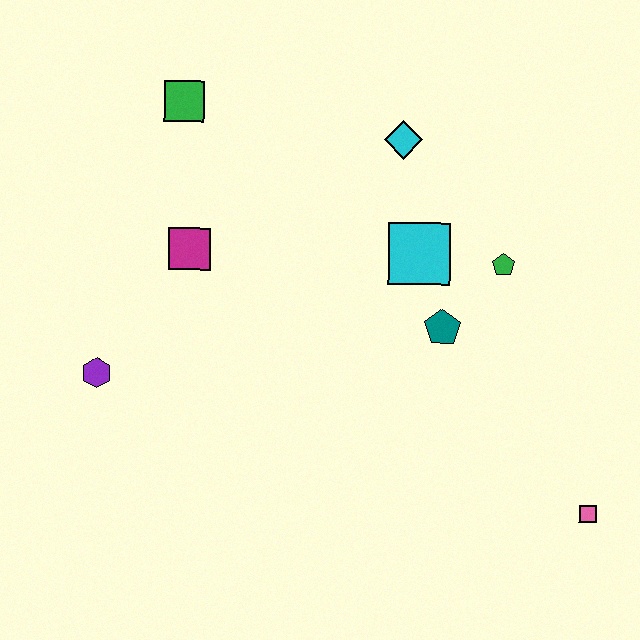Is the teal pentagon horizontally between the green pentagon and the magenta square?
Yes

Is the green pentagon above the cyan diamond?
No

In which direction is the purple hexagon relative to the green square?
The purple hexagon is below the green square.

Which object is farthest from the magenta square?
The pink square is farthest from the magenta square.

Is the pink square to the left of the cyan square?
No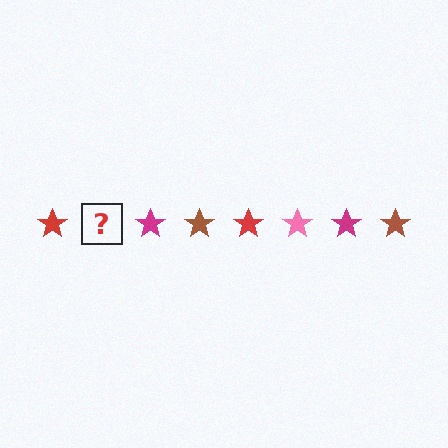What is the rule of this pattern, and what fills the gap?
The rule is that the pattern cycles through red, pink, magenta, brown stars. The gap should be filled with a pink star.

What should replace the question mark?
The question mark should be replaced with a pink star.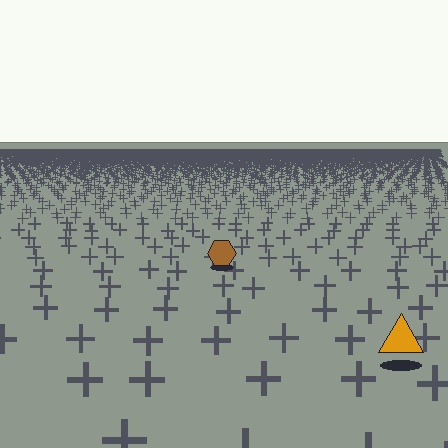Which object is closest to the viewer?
The orange triangle is closest. The texture marks near it are larger and more spread out.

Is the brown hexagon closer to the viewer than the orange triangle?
No. The orange triangle is closer — you can tell from the texture gradient: the ground texture is coarser near it.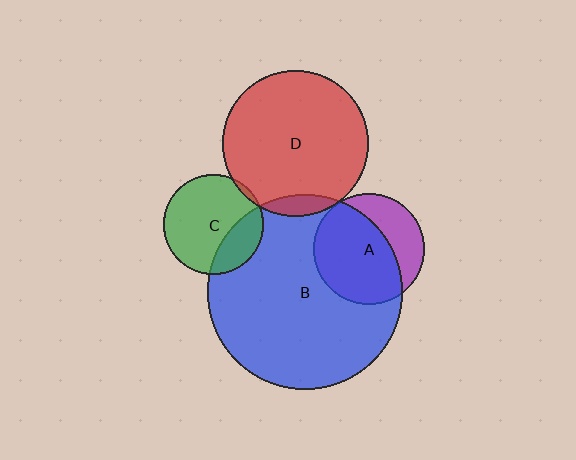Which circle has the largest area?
Circle B (blue).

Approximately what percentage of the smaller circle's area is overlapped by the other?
Approximately 5%.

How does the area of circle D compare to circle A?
Approximately 1.7 times.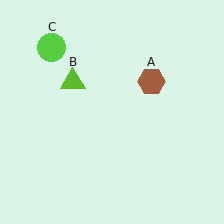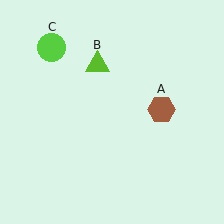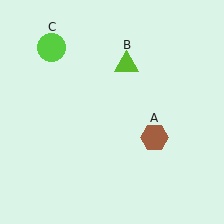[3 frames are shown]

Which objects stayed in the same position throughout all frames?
Lime circle (object C) remained stationary.